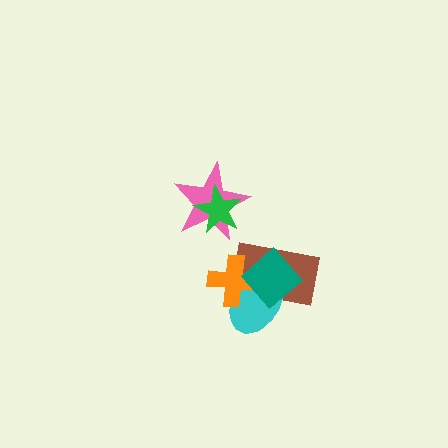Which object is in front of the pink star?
The green star is in front of the pink star.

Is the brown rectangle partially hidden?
Yes, it is partially covered by another shape.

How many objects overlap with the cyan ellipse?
3 objects overlap with the cyan ellipse.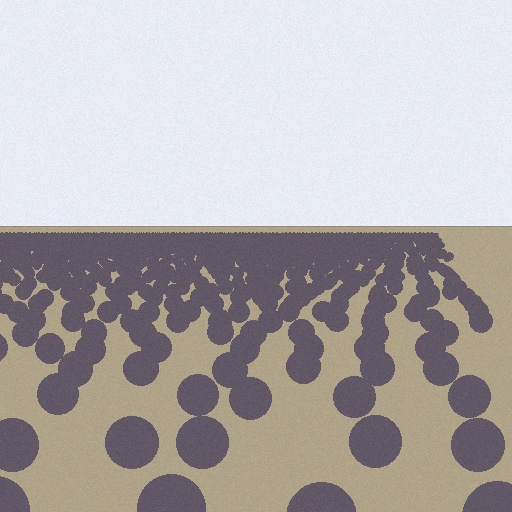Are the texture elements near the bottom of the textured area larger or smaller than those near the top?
Larger. Near the bottom, elements are closer to the viewer and appear at a bigger on-screen size.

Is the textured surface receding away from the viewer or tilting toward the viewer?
The surface is receding away from the viewer. Texture elements get smaller and denser toward the top.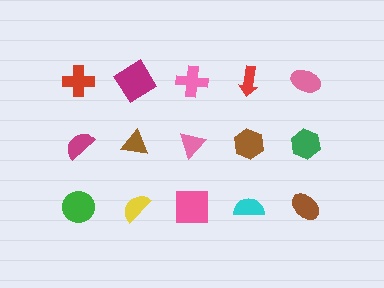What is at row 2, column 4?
A brown hexagon.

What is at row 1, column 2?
A magenta diamond.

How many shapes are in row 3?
5 shapes.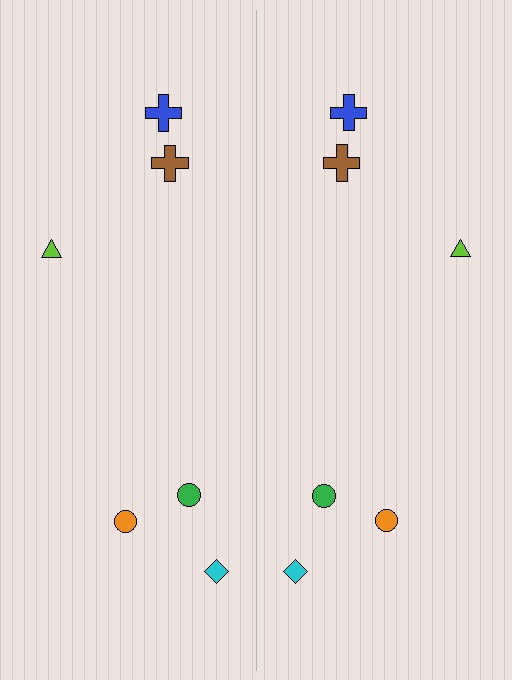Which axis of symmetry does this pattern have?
The pattern has a vertical axis of symmetry running through the center of the image.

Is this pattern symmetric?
Yes, this pattern has bilateral (reflection) symmetry.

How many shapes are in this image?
There are 12 shapes in this image.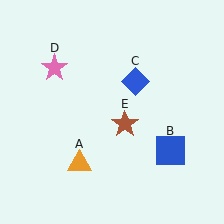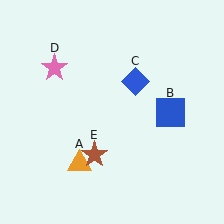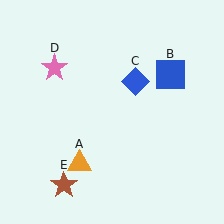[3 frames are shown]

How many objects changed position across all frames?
2 objects changed position: blue square (object B), brown star (object E).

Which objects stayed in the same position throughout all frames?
Orange triangle (object A) and blue diamond (object C) and pink star (object D) remained stationary.